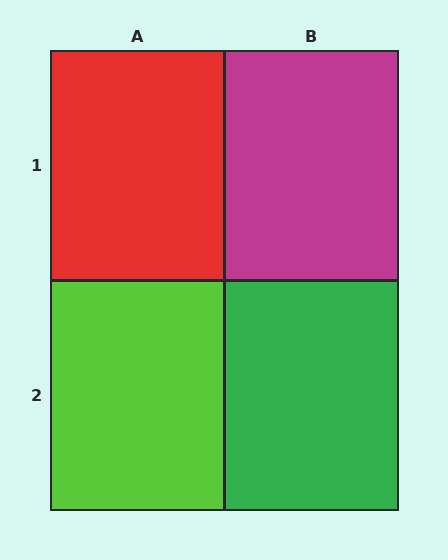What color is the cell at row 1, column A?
Red.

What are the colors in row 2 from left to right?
Lime, green.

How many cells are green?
1 cell is green.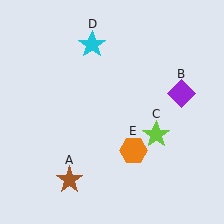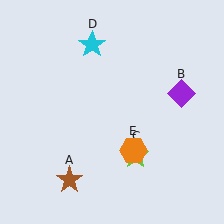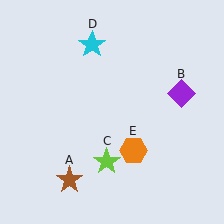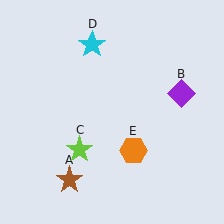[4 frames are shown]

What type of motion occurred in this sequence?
The lime star (object C) rotated clockwise around the center of the scene.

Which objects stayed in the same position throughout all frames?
Brown star (object A) and purple diamond (object B) and cyan star (object D) and orange hexagon (object E) remained stationary.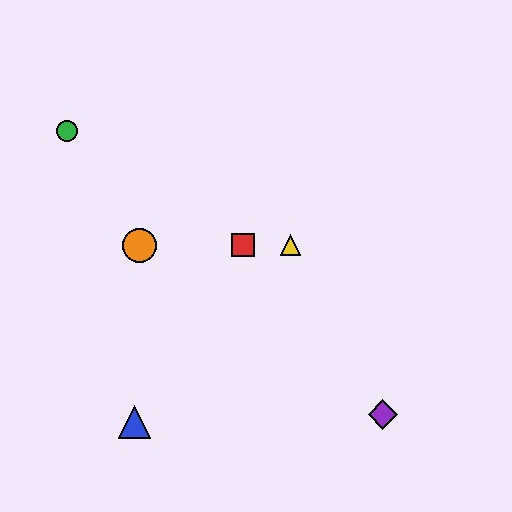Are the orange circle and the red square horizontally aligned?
Yes, both are at y≈245.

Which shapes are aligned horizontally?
The red square, the yellow triangle, the orange circle are aligned horizontally.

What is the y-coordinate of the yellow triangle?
The yellow triangle is at y≈245.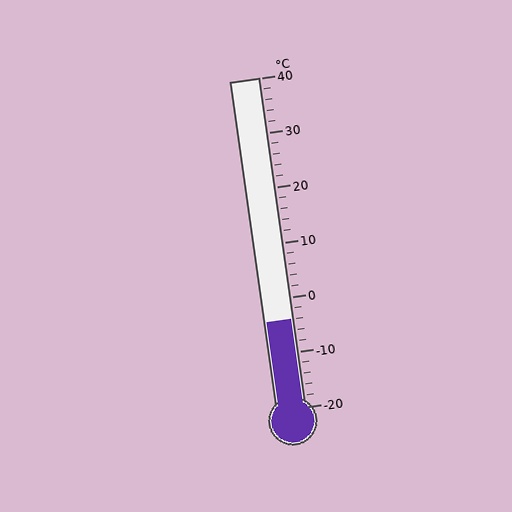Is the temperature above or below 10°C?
The temperature is below 10°C.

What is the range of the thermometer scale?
The thermometer scale ranges from -20°C to 40°C.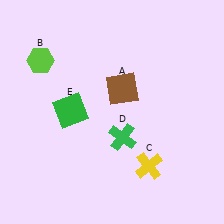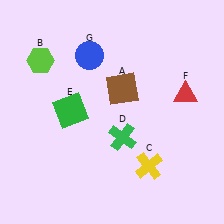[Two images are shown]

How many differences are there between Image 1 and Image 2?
There are 2 differences between the two images.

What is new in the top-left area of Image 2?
A blue circle (G) was added in the top-left area of Image 2.